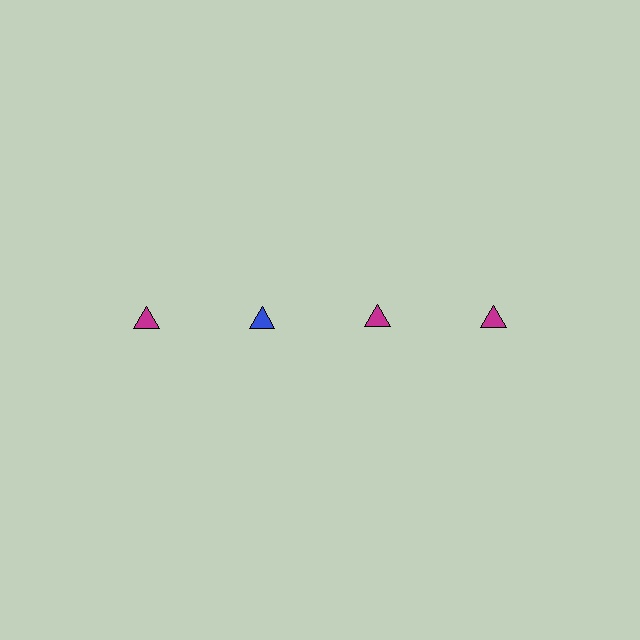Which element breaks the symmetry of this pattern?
The blue triangle in the top row, second from left column breaks the symmetry. All other shapes are magenta triangles.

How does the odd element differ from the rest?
It has a different color: blue instead of magenta.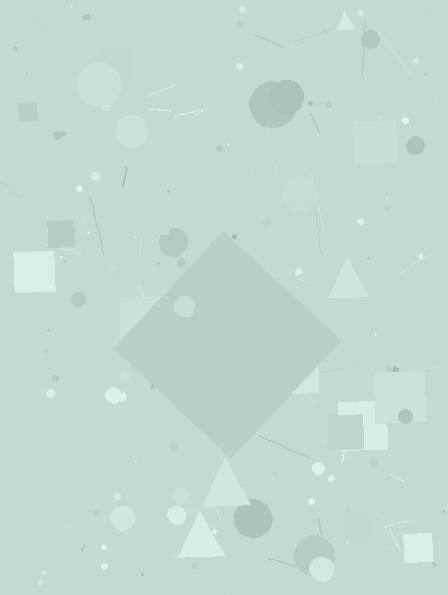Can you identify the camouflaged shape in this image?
The camouflaged shape is a diamond.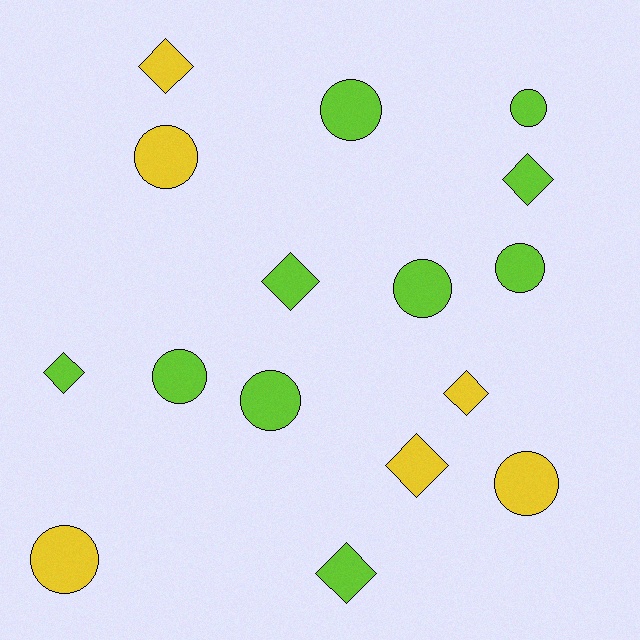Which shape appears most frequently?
Circle, with 9 objects.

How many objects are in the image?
There are 16 objects.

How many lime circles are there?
There are 6 lime circles.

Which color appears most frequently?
Lime, with 10 objects.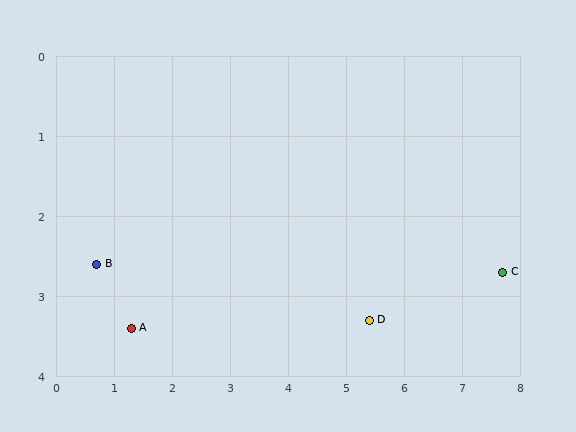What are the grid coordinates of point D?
Point D is at approximately (5.4, 3.3).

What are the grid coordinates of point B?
Point B is at approximately (0.7, 2.6).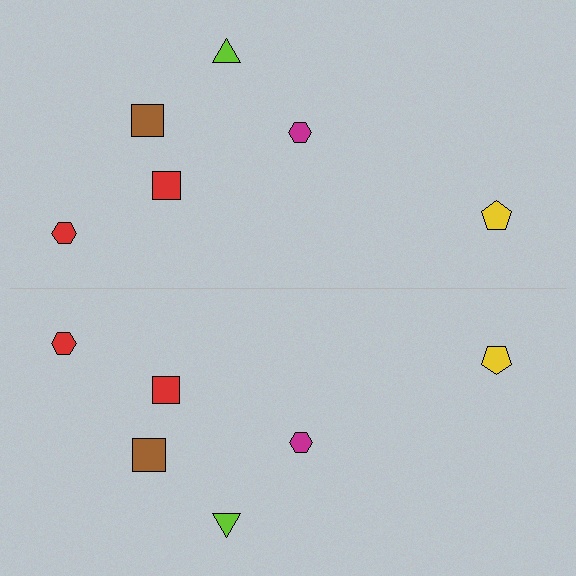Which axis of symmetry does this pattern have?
The pattern has a horizontal axis of symmetry running through the center of the image.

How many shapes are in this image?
There are 12 shapes in this image.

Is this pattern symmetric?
Yes, this pattern has bilateral (reflection) symmetry.